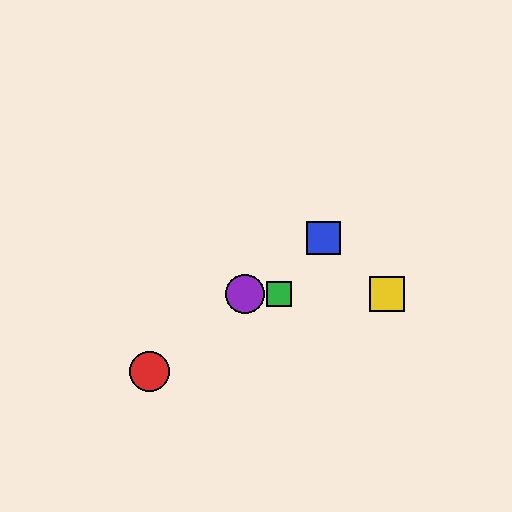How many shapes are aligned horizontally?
3 shapes (the green square, the yellow square, the purple circle) are aligned horizontally.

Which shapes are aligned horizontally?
The green square, the yellow square, the purple circle are aligned horizontally.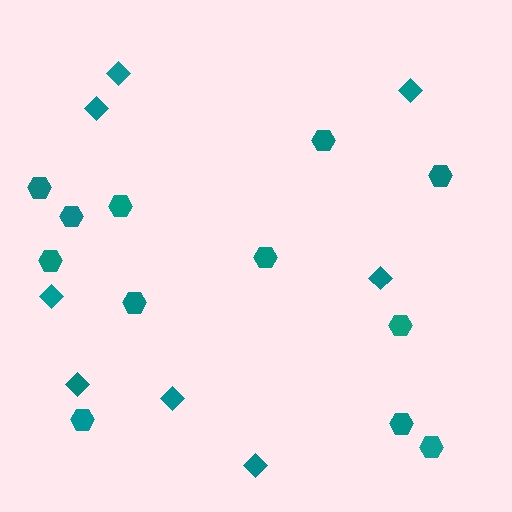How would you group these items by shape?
There are 2 groups: one group of hexagons (12) and one group of diamonds (8).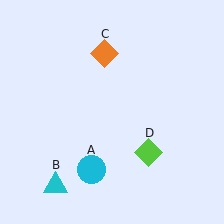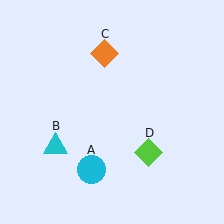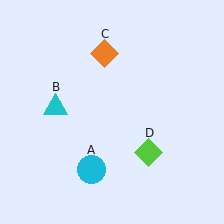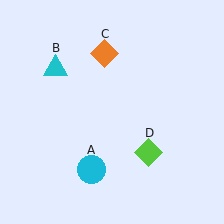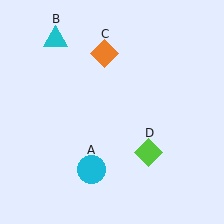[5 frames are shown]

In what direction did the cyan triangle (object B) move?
The cyan triangle (object B) moved up.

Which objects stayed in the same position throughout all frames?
Cyan circle (object A) and orange diamond (object C) and lime diamond (object D) remained stationary.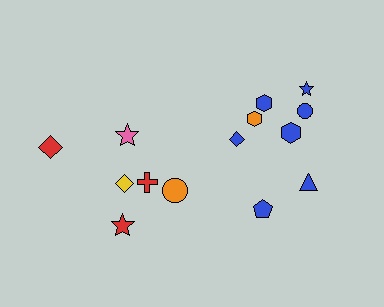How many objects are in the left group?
There are 6 objects.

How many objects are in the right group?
There are 8 objects.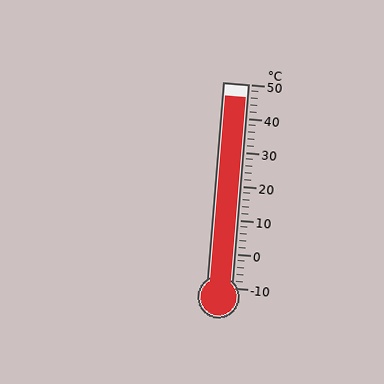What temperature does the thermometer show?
The thermometer shows approximately 46°C.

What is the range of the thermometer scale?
The thermometer scale ranges from -10°C to 50°C.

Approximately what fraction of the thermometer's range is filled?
The thermometer is filled to approximately 95% of its range.